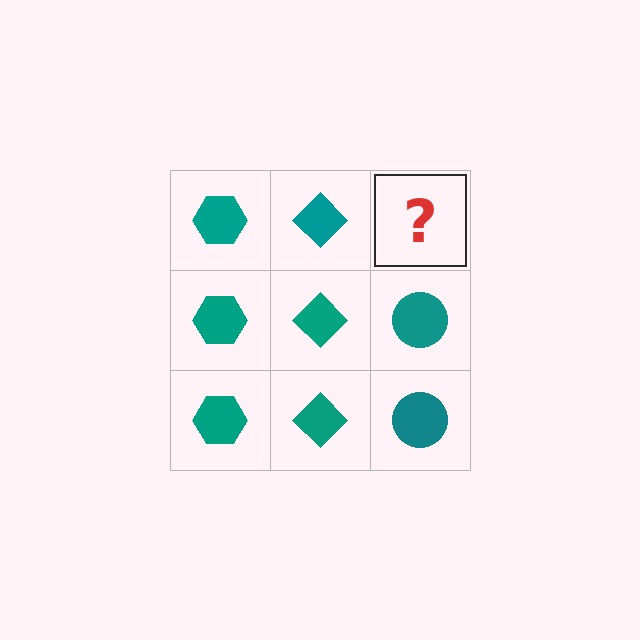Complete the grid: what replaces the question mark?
The question mark should be replaced with a teal circle.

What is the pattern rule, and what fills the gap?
The rule is that each column has a consistent shape. The gap should be filled with a teal circle.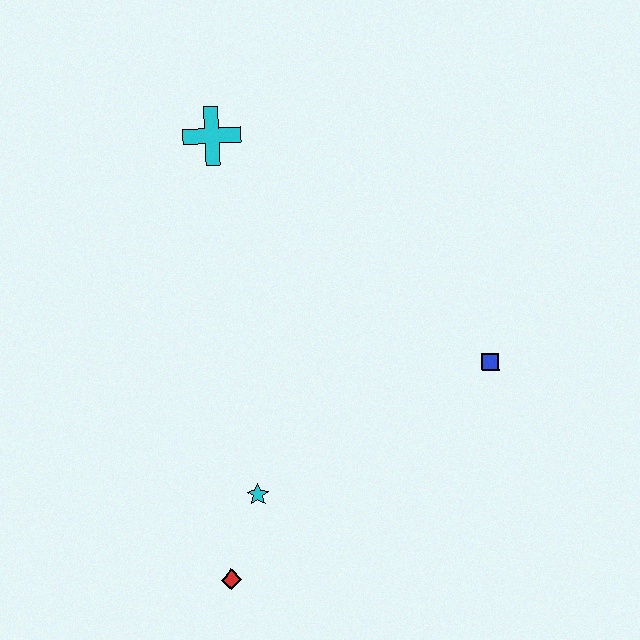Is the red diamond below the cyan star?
Yes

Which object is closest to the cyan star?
The red diamond is closest to the cyan star.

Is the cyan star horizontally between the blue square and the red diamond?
Yes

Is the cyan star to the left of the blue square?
Yes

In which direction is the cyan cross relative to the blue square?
The cyan cross is to the left of the blue square.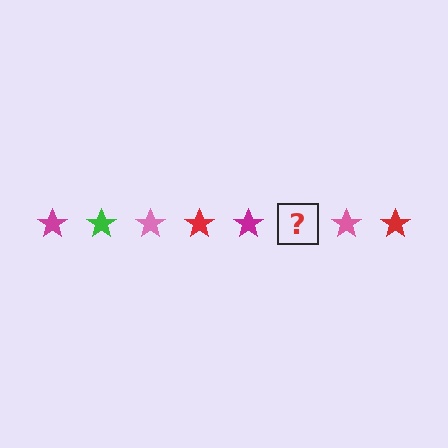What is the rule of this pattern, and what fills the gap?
The rule is that the pattern cycles through magenta, green, pink, red stars. The gap should be filled with a green star.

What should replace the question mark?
The question mark should be replaced with a green star.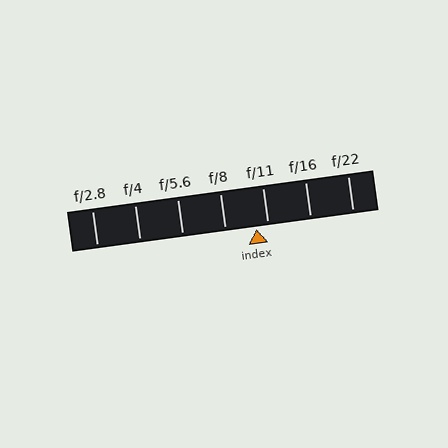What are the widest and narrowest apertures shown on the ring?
The widest aperture shown is f/2.8 and the narrowest is f/22.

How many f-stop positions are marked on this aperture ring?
There are 7 f-stop positions marked.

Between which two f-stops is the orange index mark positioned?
The index mark is between f/8 and f/11.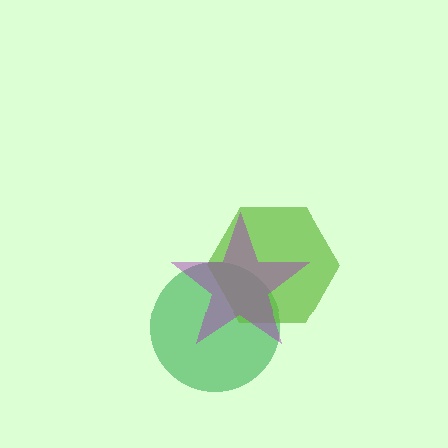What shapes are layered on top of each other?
The layered shapes are: a green circle, a lime hexagon, a purple star.